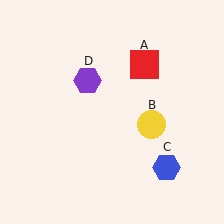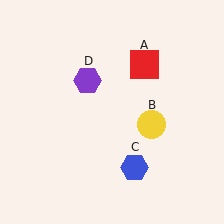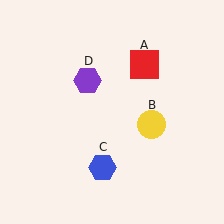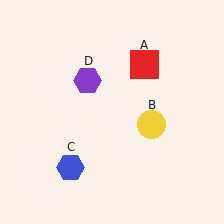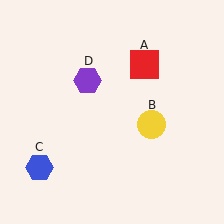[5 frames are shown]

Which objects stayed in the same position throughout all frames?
Red square (object A) and yellow circle (object B) and purple hexagon (object D) remained stationary.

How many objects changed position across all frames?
1 object changed position: blue hexagon (object C).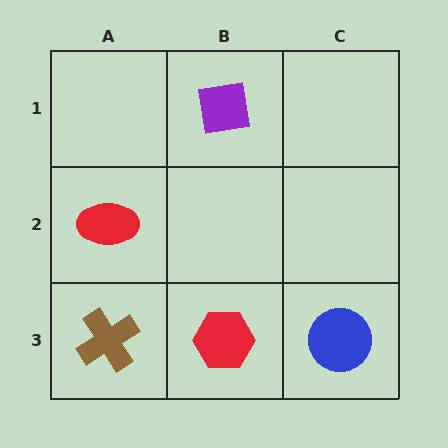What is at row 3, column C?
A blue circle.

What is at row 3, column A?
A brown cross.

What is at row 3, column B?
A red hexagon.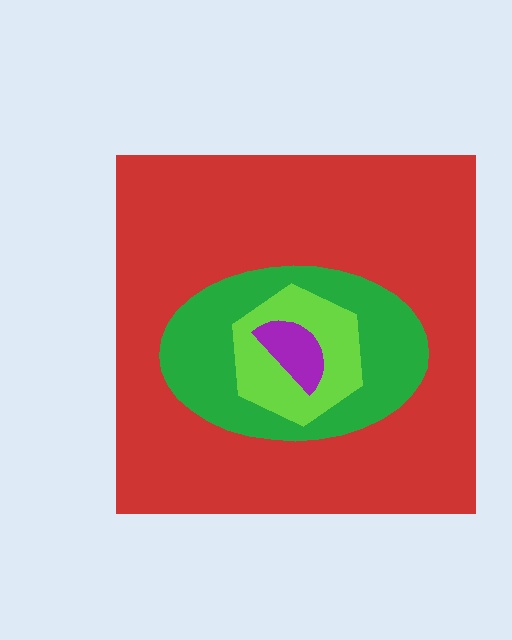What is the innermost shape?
The purple semicircle.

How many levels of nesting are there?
4.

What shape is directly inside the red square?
The green ellipse.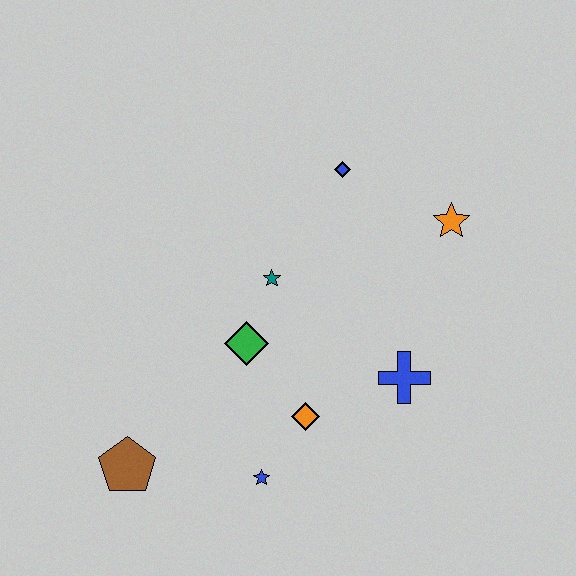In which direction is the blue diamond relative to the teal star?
The blue diamond is above the teal star.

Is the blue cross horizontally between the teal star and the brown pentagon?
No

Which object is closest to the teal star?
The green diamond is closest to the teal star.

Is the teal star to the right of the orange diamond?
No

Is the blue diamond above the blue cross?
Yes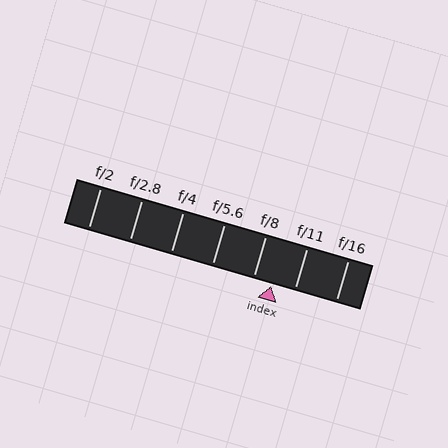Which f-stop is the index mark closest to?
The index mark is closest to f/8.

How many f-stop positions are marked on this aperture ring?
There are 7 f-stop positions marked.